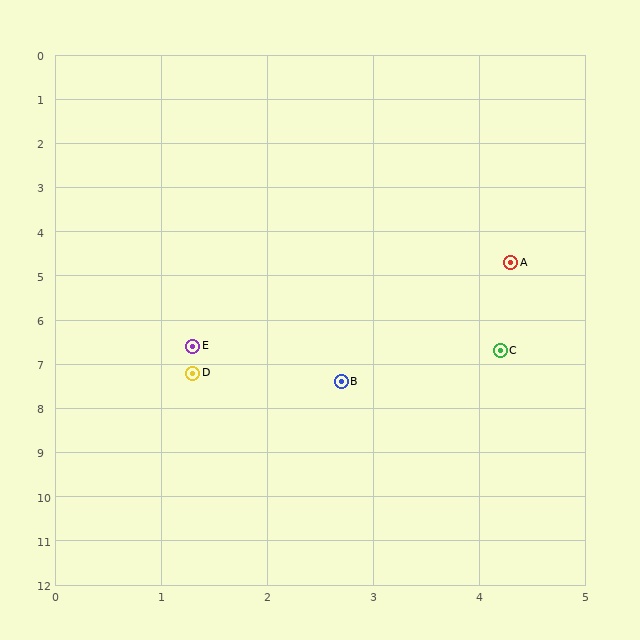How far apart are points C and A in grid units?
Points C and A are about 2.0 grid units apart.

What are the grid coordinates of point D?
Point D is at approximately (1.3, 7.2).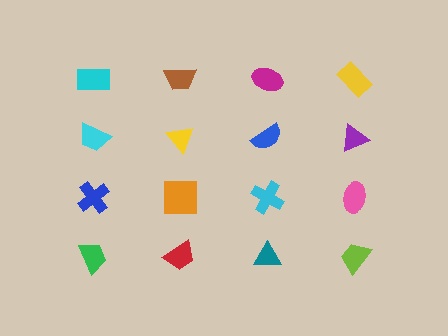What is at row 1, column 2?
A brown trapezoid.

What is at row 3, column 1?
A blue cross.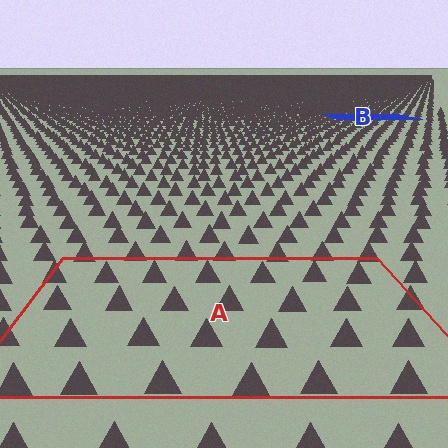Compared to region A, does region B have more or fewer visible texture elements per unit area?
Region B has more texture elements per unit area — they are packed more densely because it is farther away.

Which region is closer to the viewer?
Region A is closer. The texture elements there are larger and more spread out.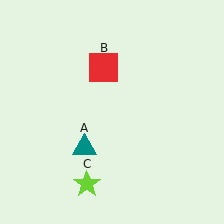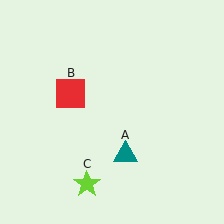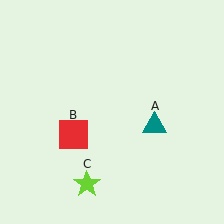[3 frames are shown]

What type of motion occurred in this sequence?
The teal triangle (object A), red square (object B) rotated counterclockwise around the center of the scene.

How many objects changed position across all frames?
2 objects changed position: teal triangle (object A), red square (object B).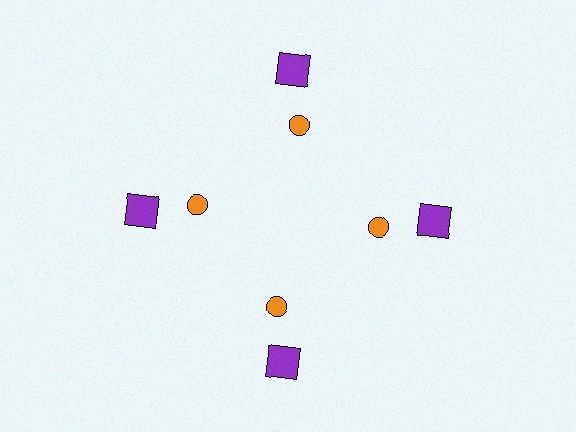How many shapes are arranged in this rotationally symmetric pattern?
There are 8 shapes, arranged in 4 groups of 2.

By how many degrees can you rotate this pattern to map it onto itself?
The pattern maps onto itself every 90 degrees of rotation.